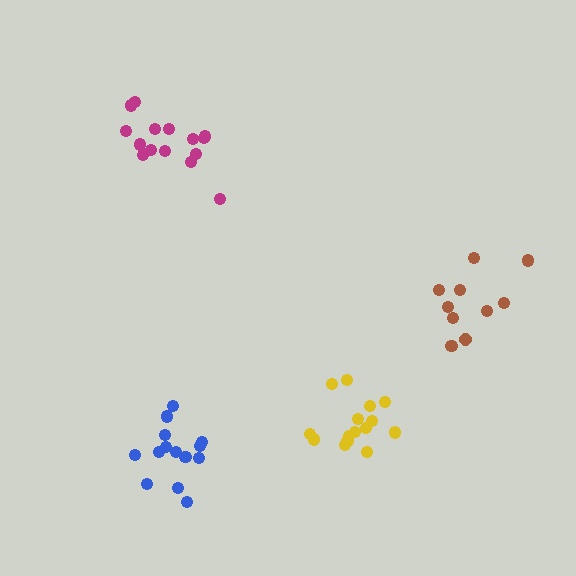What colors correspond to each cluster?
The clusters are colored: magenta, blue, brown, yellow.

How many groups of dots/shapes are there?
There are 4 groups.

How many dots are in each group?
Group 1: 15 dots, Group 2: 14 dots, Group 3: 10 dots, Group 4: 15 dots (54 total).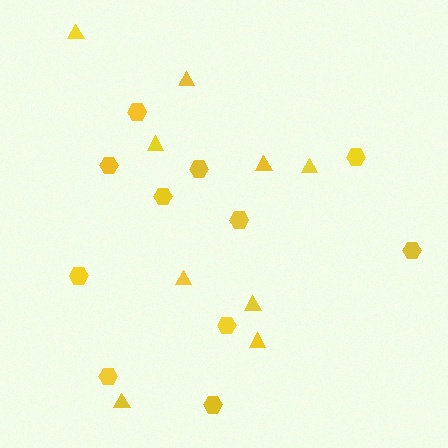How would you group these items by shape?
There are 2 groups: one group of triangles (9) and one group of hexagons (11).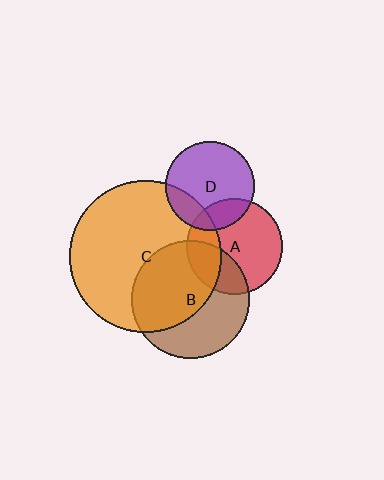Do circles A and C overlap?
Yes.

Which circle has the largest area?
Circle C (orange).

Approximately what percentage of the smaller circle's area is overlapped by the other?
Approximately 25%.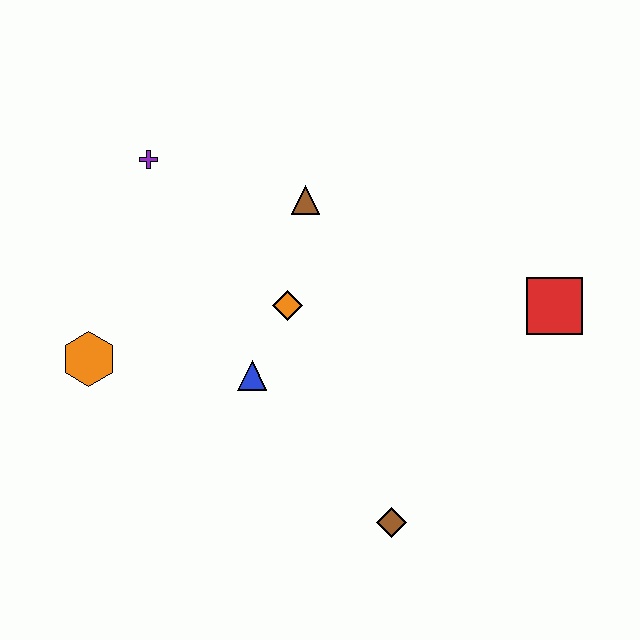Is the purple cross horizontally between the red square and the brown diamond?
No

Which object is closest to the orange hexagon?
The blue triangle is closest to the orange hexagon.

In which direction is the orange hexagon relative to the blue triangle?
The orange hexagon is to the left of the blue triangle.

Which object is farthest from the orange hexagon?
The red square is farthest from the orange hexagon.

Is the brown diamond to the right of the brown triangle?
Yes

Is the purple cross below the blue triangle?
No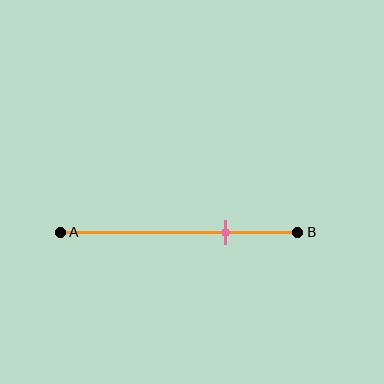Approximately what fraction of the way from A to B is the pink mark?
The pink mark is approximately 70% of the way from A to B.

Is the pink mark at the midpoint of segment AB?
No, the mark is at about 70% from A, not at the 50% midpoint.